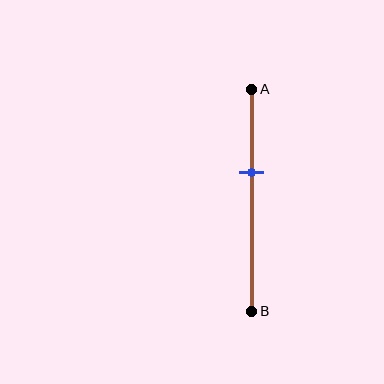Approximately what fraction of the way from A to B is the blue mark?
The blue mark is approximately 35% of the way from A to B.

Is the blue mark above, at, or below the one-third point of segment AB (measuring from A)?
The blue mark is below the one-third point of segment AB.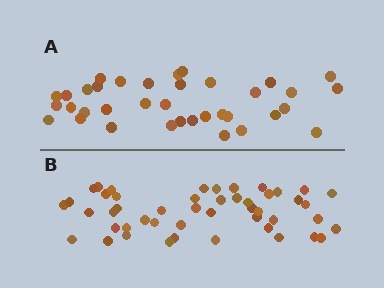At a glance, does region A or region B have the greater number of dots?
Region B (the bottom region) has more dots.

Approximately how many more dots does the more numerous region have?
Region B has roughly 12 or so more dots than region A.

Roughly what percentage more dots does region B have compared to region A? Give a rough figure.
About 35% more.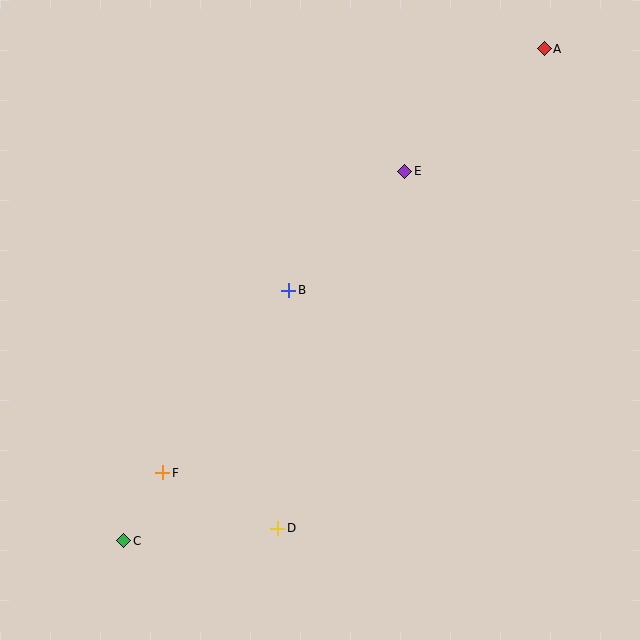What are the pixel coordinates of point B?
Point B is at (289, 290).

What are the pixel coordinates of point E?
Point E is at (405, 171).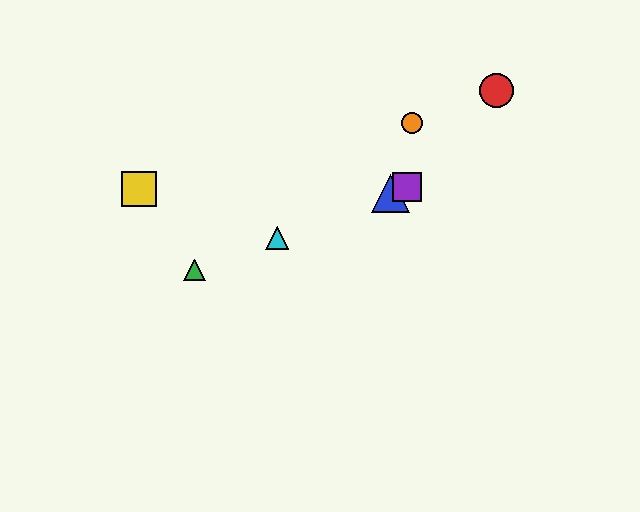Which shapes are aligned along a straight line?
The blue triangle, the green triangle, the purple square, the cyan triangle are aligned along a straight line.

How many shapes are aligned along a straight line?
4 shapes (the blue triangle, the green triangle, the purple square, the cyan triangle) are aligned along a straight line.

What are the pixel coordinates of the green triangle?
The green triangle is at (194, 270).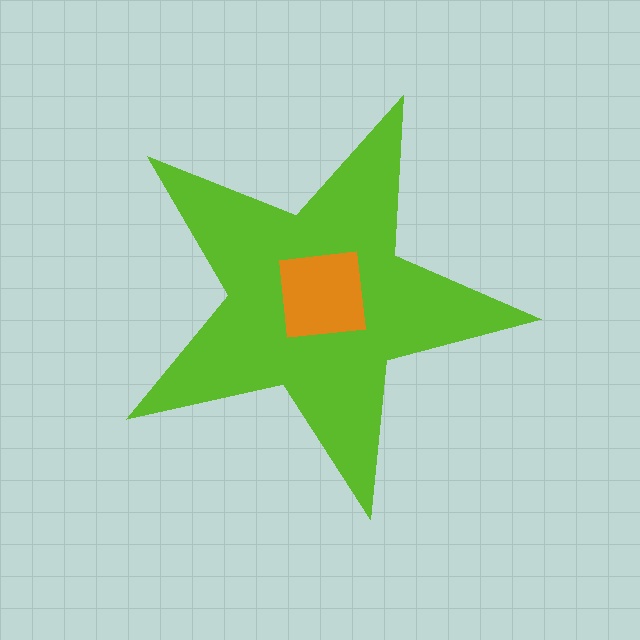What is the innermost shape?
The orange square.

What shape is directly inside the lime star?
The orange square.